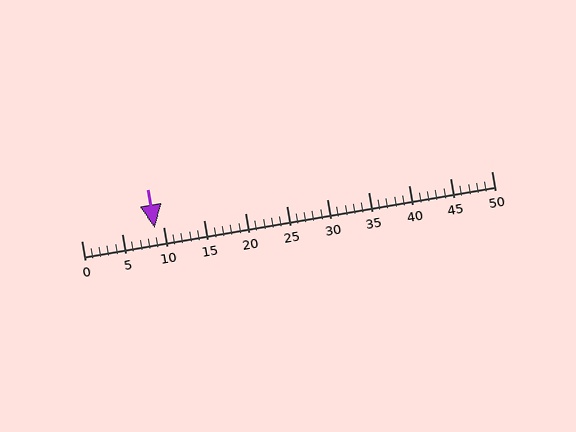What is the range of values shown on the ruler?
The ruler shows values from 0 to 50.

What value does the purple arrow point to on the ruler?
The purple arrow points to approximately 9.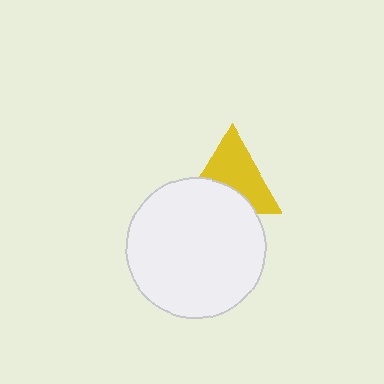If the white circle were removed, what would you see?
You would see the complete yellow triangle.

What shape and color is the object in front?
The object in front is a white circle.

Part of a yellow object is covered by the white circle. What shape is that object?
It is a triangle.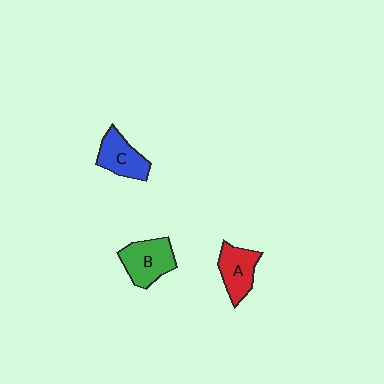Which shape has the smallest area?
Shape C (blue).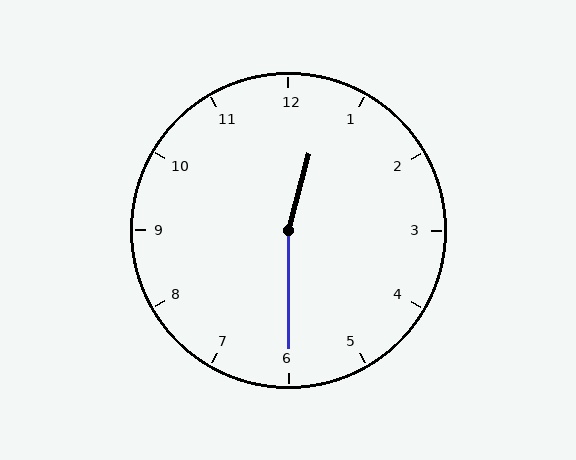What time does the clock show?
12:30.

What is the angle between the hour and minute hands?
Approximately 165 degrees.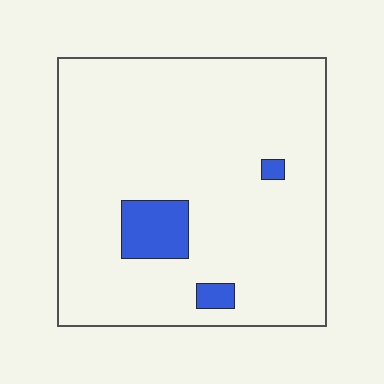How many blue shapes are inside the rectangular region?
3.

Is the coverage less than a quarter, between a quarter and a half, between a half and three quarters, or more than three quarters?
Less than a quarter.